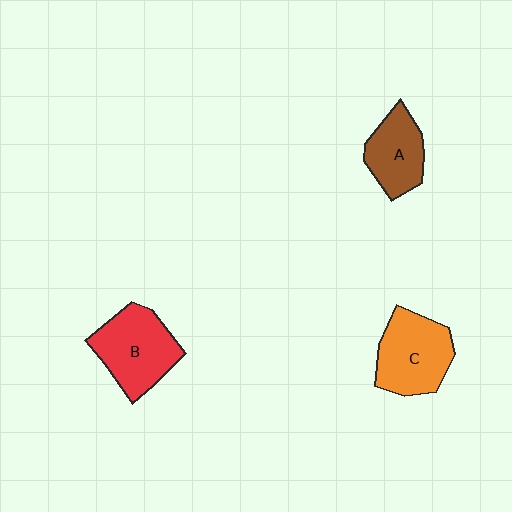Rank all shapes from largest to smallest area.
From largest to smallest: B (red), C (orange), A (brown).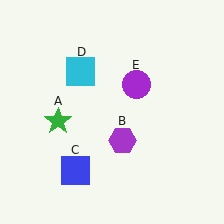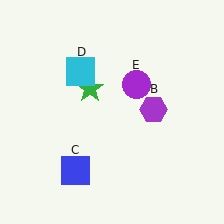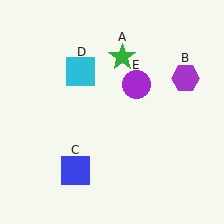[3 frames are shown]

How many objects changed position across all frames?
2 objects changed position: green star (object A), purple hexagon (object B).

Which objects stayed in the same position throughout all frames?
Blue square (object C) and cyan square (object D) and purple circle (object E) remained stationary.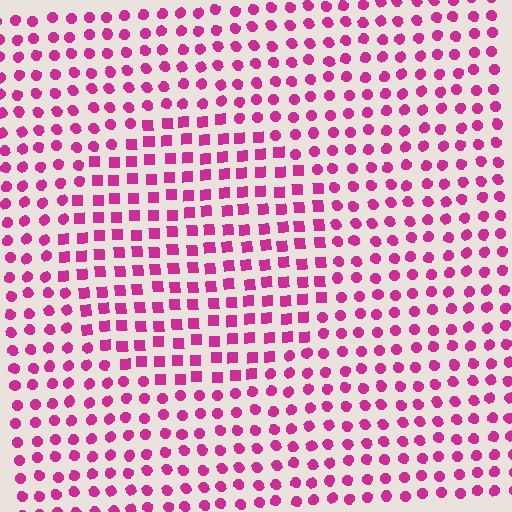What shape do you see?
I see a circle.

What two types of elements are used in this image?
The image uses squares inside the circle region and circles outside it.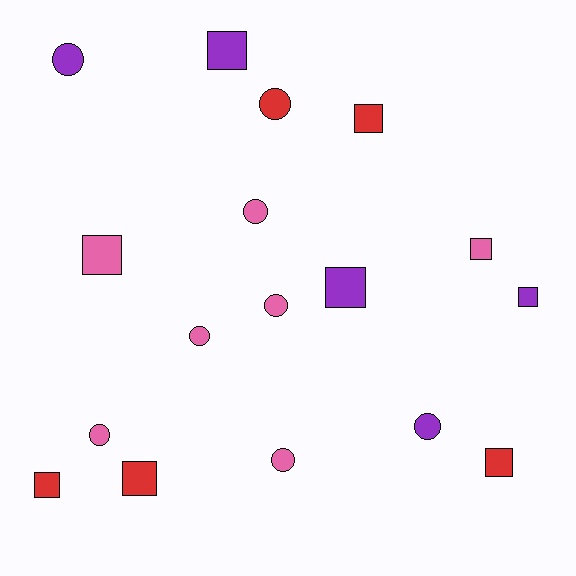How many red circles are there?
There is 1 red circle.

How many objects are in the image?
There are 17 objects.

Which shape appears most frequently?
Square, with 9 objects.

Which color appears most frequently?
Pink, with 7 objects.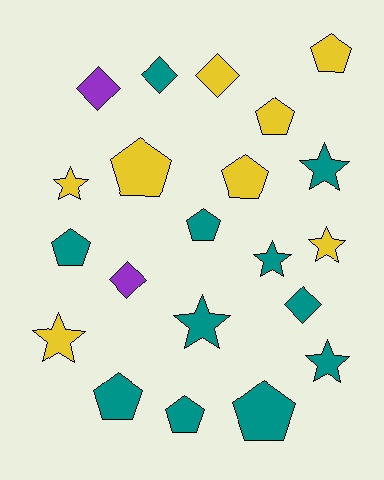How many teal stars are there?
There are 4 teal stars.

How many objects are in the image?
There are 21 objects.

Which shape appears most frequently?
Pentagon, with 9 objects.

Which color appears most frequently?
Teal, with 11 objects.